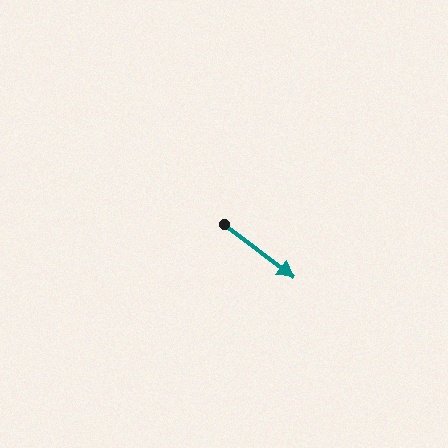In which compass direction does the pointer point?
Southeast.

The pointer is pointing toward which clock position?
Roughly 4 o'clock.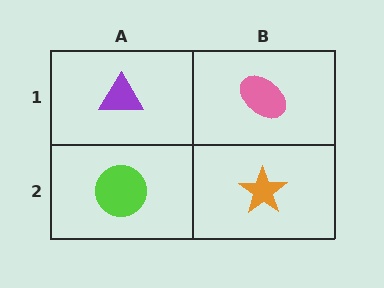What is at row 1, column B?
A pink ellipse.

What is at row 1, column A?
A purple triangle.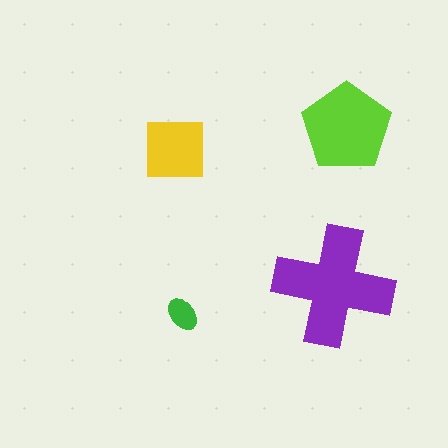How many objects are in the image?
There are 4 objects in the image.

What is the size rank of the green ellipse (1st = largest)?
4th.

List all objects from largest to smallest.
The purple cross, the lime pentagon, the yellow square, the green ellipse.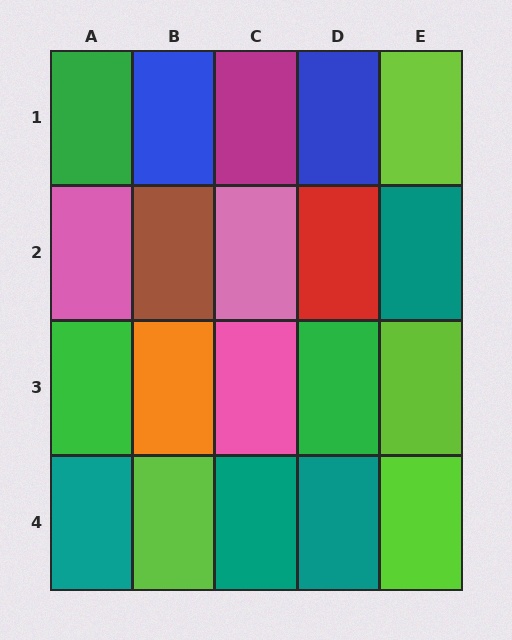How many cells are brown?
1 cell is brown.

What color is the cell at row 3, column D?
Green.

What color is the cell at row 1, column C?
Magenta.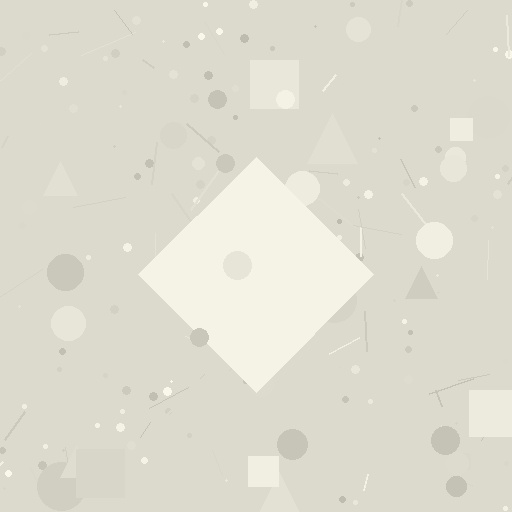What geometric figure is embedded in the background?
A diamond is embedded in the background.